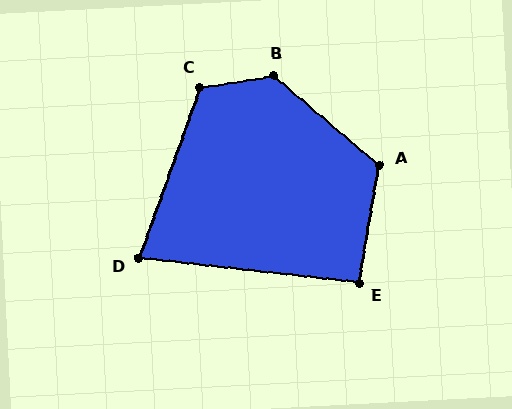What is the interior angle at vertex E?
Approximately 93 degrees (approximately right).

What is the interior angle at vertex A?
Approximately 120 degrees (obtuse).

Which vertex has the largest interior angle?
B, at approximately 131 degrees.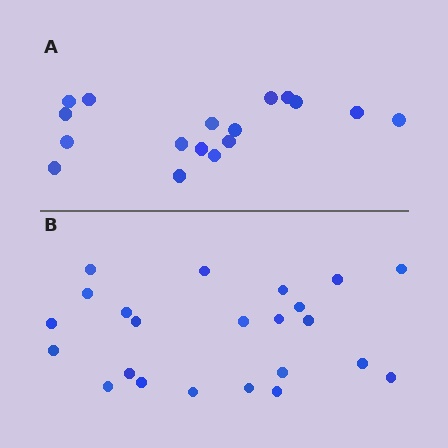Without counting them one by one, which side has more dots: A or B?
Region B (the bottom region) has more dots.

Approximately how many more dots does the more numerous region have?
Region B has about 6 more dots than region A.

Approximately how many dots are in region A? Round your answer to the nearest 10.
About 20 dots. (The exact count is 17, which rounds to 20.)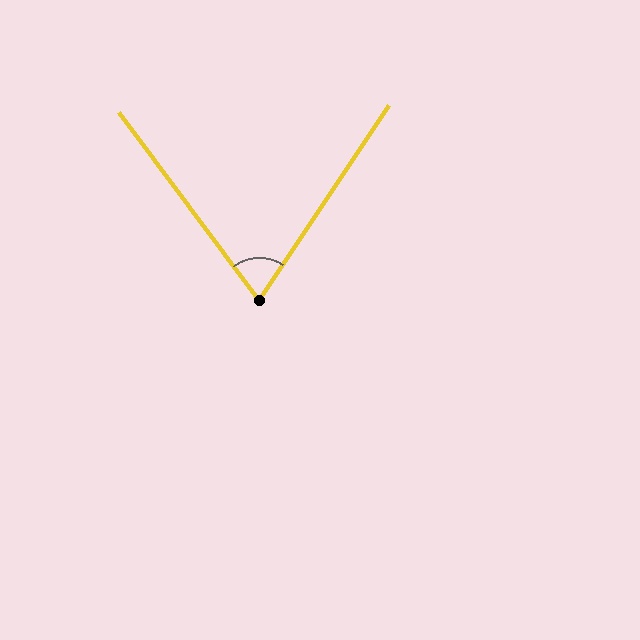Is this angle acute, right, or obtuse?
It is acute.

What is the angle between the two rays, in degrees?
Approximately 70 degrees.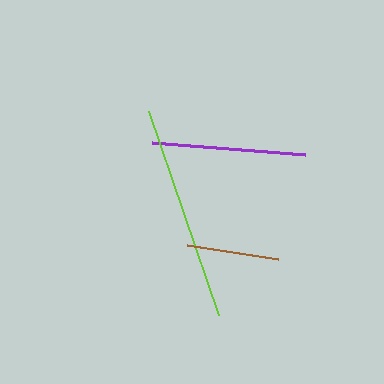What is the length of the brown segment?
The brown segment is approximately 92 pixels long.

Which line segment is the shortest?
The brown line is the shortest at approximately 92 pixels.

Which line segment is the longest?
The lime line is the longest at approximately 216 pixels.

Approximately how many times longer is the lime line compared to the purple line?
The lime line is approximately 1.4 times the length of the purple line.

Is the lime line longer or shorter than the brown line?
The lime line is longer than the brown line.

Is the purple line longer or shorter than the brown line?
The purple line is longer than the brown line.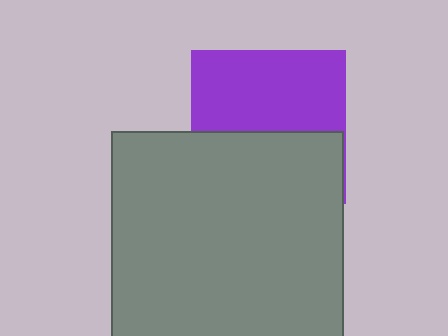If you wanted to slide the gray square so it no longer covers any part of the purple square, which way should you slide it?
Slide it down — that is the most direct way to separate the two shapes.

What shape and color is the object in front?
The object in front is a gray square.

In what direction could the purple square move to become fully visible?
The purple square could move up. That would shift it out from behind the gray square entirely.